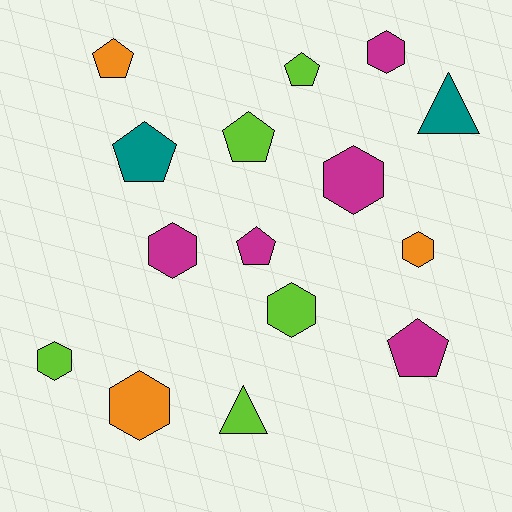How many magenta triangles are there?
There are no magenta triangles.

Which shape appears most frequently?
Hexagon, with 7 objects.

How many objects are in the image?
There are 15 objects.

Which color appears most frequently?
Magenta, with 5 objects.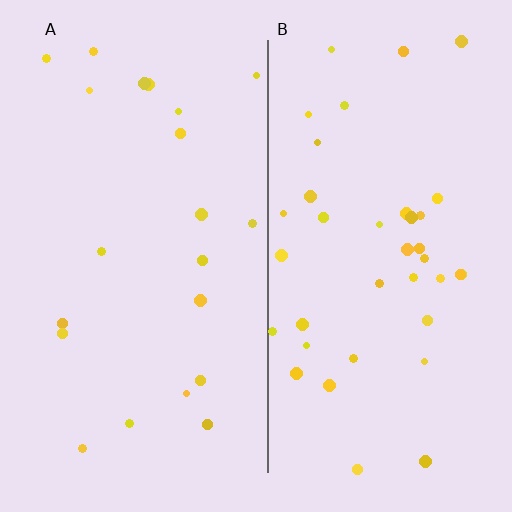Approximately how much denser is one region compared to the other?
Approximately 1.8× — region B over region A.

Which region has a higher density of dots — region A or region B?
B (the right).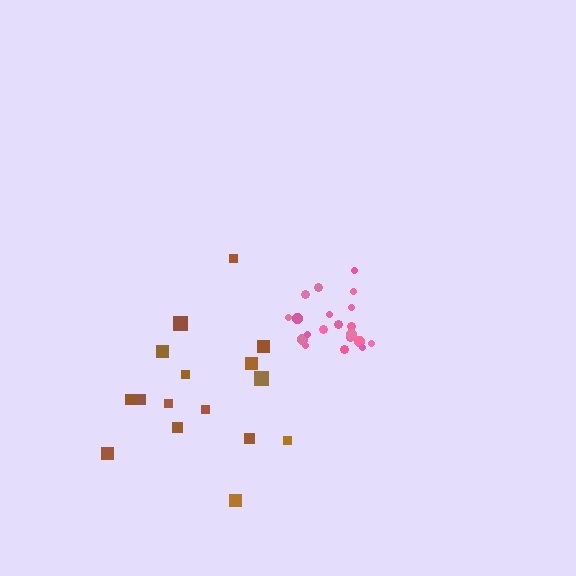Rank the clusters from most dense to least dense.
pink, brown.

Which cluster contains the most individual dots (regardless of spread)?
Pink (20).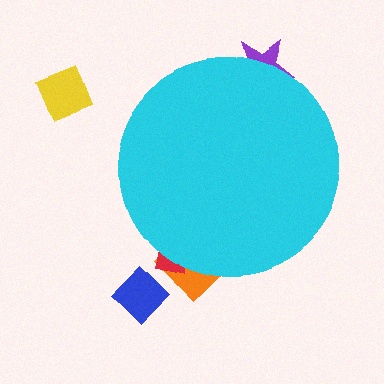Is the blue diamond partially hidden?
No, the blue diamond is fully visible.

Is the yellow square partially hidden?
No, the yellow square is fully visible.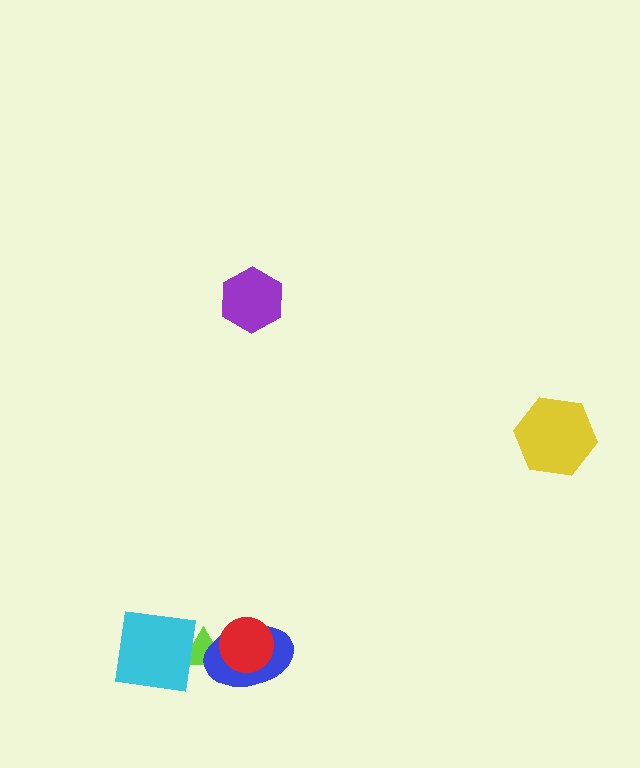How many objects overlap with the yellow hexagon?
0 objects overlap with the yellow hexagon.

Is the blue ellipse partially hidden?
Yes, it is partially covered by another shape.